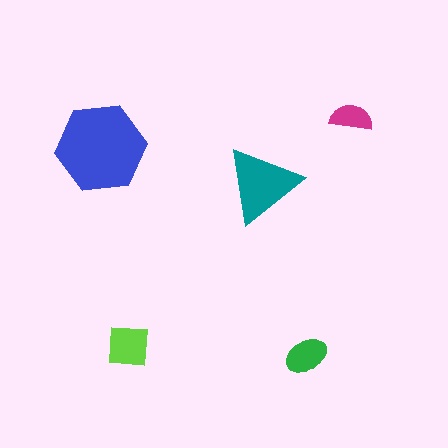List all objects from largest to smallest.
The blue hexagon, the teal triangle, the lime square, the green ellipse, the magenta semicircle.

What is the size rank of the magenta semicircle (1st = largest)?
5th.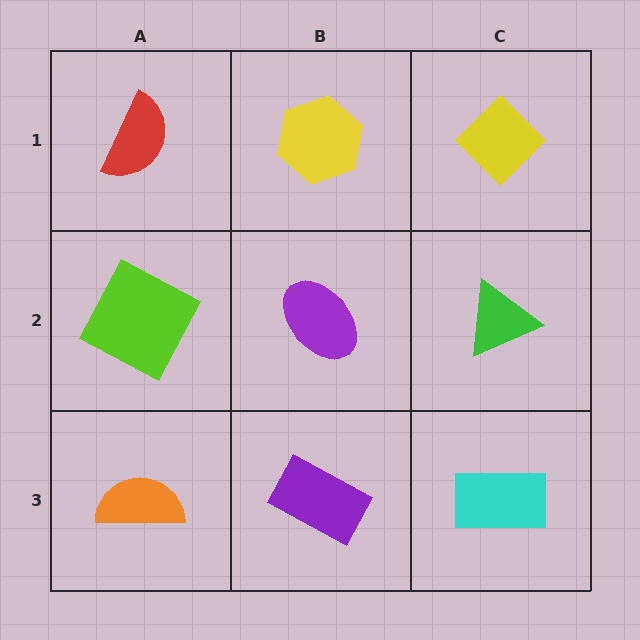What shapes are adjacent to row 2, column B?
A yellow hexagon (row 1, column B), a purple rectangle (row 3, column B), a lime square (row 2, column A), a green triangle (row 2, column C).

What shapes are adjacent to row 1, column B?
A purple ellipse (row 2, column B), a red semicircle (row 1, column A), a yellow diamond (row 1, column C).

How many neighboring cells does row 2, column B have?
4.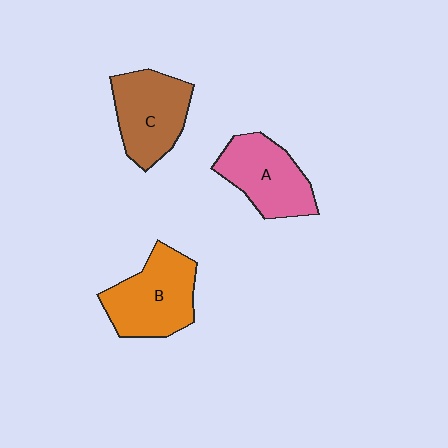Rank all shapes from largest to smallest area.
From largest to smallest: B (orange), C (brown), A (pink).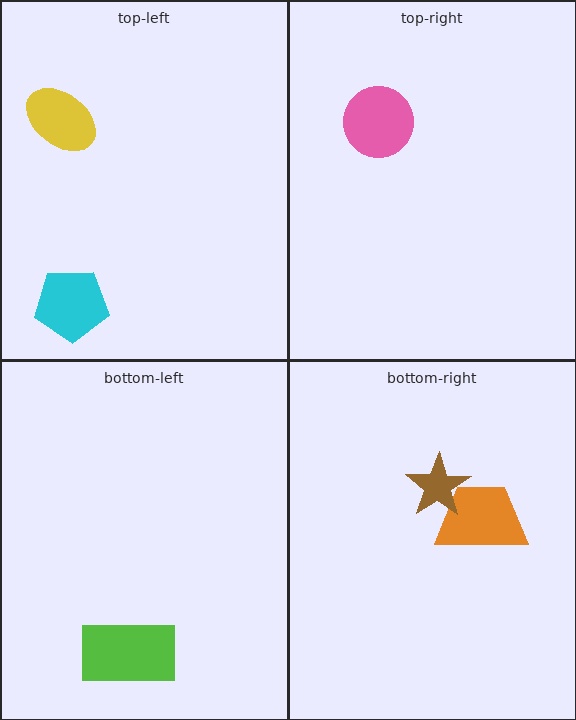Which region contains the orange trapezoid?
The bottom-right region.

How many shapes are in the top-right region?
1.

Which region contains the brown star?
The bottom-right region.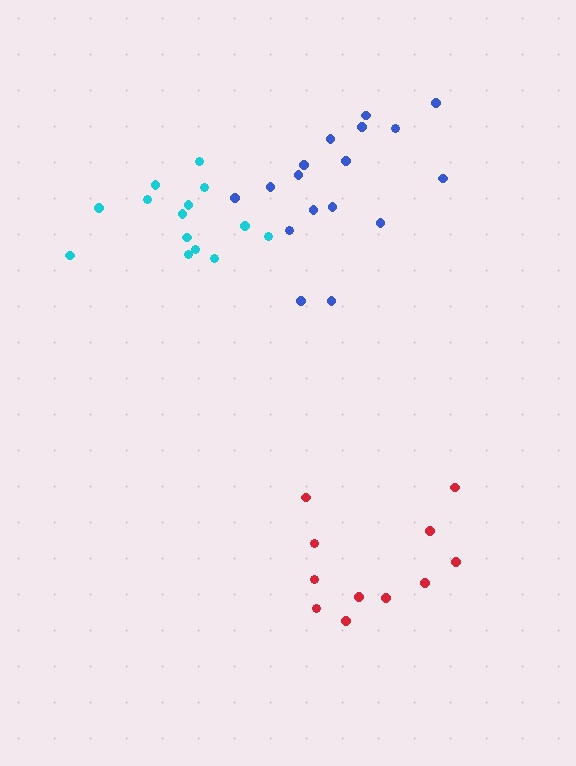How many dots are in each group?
Group 1: 11 dots, Group 2: 14 dots, Group 3: 17 dots (42 total).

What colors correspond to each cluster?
The clusters are colored: red, cyan, blue.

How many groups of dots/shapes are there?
There are 3 groups.